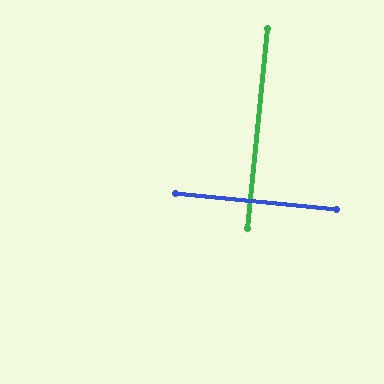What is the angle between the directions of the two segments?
Approximately 90 degrees.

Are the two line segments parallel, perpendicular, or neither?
Perpendicular — they meet at approximately 90°.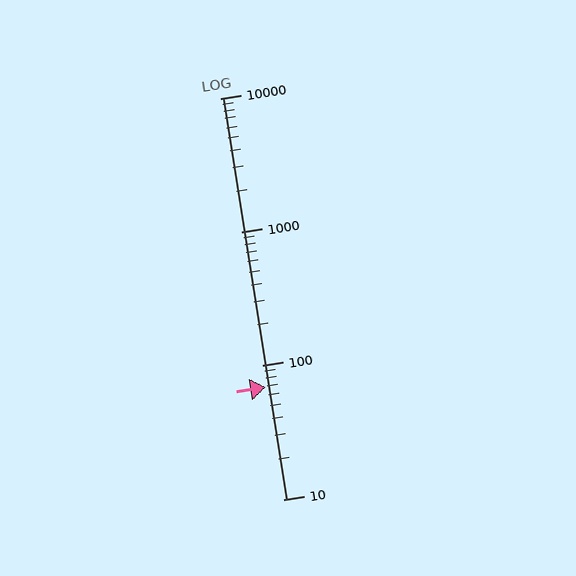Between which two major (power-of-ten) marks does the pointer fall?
The pointer is between 10 and 100.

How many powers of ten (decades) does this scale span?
The scale spans 3 decades, from 10 to 10000.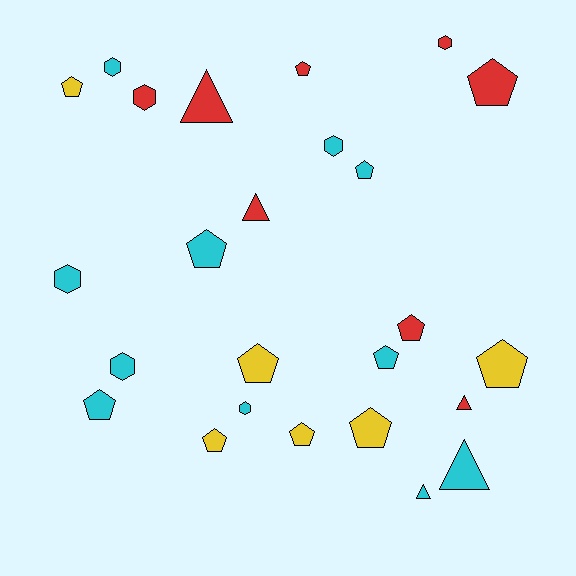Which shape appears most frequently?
Pentagon, with 13 objects.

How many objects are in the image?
There are 25 objects.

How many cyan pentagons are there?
There are 4 cyan pentagons.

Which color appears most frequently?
Cyan, with 11 objects.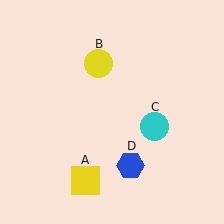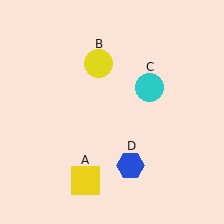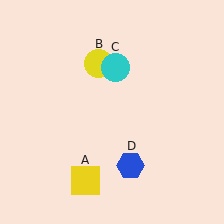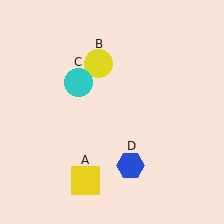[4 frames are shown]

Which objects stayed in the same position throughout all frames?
Yellow square (object A) and yellow circle (object B) and blue hexagon (object D) remained stationary.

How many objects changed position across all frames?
1 object changed position: cyan circle (object C).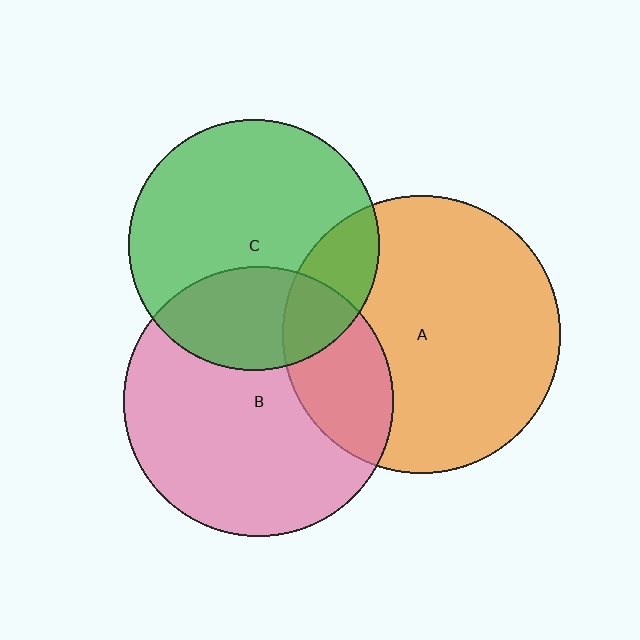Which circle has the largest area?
Circle A (orange).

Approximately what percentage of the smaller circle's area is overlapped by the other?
Approximately 25%.